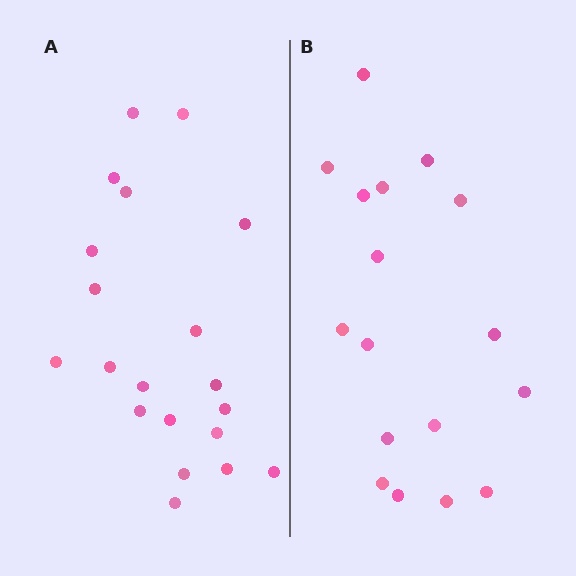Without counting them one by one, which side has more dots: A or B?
Region A (the left region) has more dots.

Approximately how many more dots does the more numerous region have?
Region A has just a few more — roughly 2 or 3 more dots than region B.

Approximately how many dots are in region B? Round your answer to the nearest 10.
About 20 dots. (The exact count is 17, which rounds to 20.)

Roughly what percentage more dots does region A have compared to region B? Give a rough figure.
About 20% more.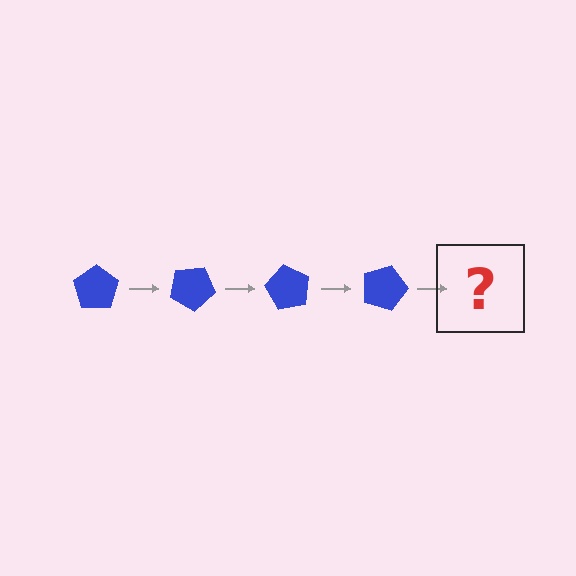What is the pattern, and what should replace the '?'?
The pattern is that the pentagon rotates 30 degrees each step. The '?' should be a blue pentagon rotated 120 degrees.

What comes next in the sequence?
The next element should be a blue pentagon rotated 120 degrees.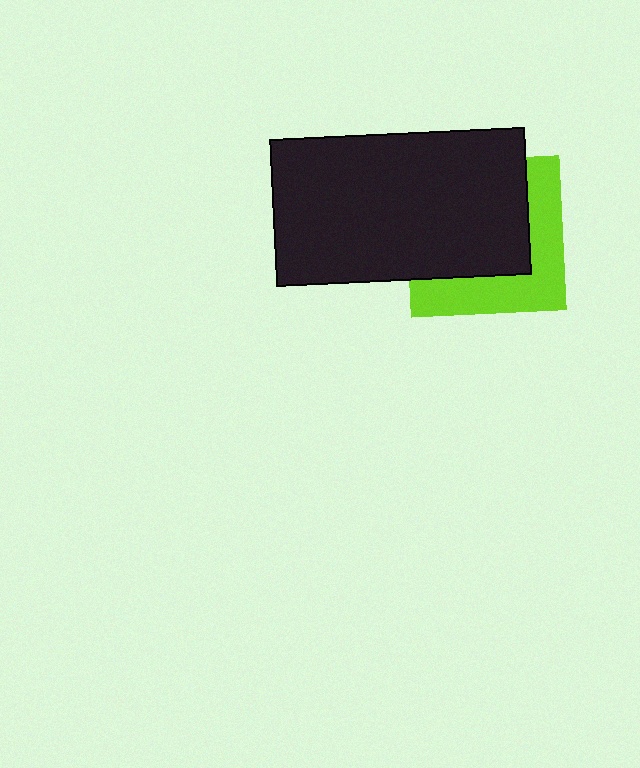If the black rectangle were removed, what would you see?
You would see the complete lime square.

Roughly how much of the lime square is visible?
A small part of it is visible (roughly 39%).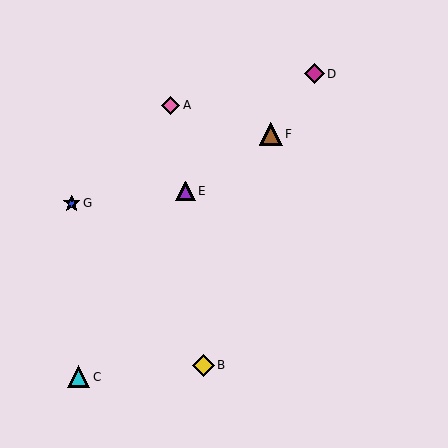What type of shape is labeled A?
Shape A is a pink diamond.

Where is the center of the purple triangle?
The center of the purple triangle is at (185, 191).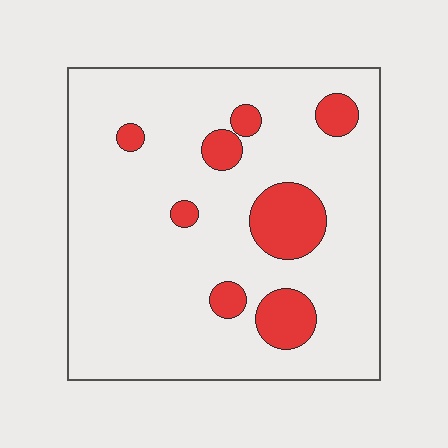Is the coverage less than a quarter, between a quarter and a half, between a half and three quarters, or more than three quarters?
Less than a quarter.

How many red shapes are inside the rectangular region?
8.